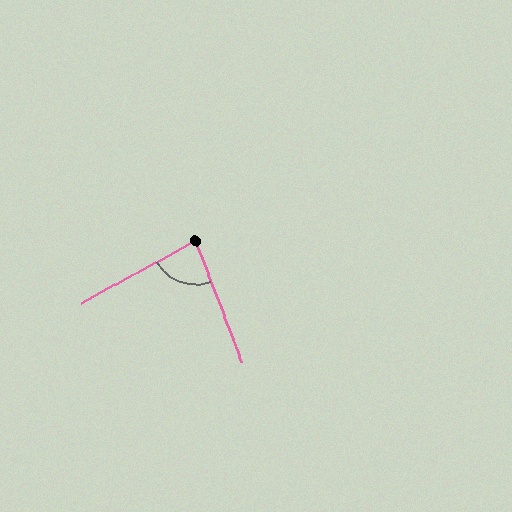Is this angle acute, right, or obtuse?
It is acute.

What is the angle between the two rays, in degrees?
Approximately 82 degrees.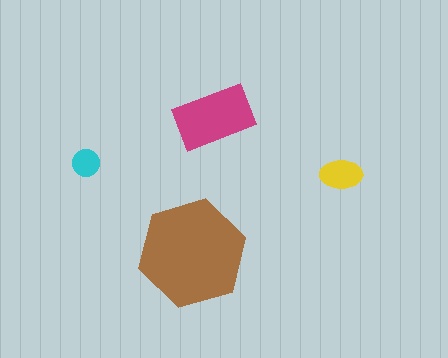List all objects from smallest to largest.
The cyan circle, the yellow ellipse, the magenta rectangle, the brown hexagon.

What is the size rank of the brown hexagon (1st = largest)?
1st.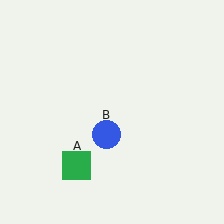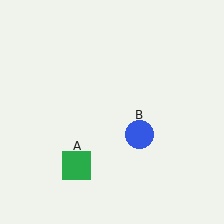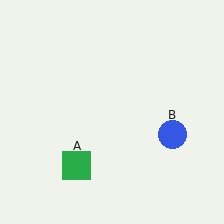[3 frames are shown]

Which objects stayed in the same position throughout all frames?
Green square (object A) remained stationary.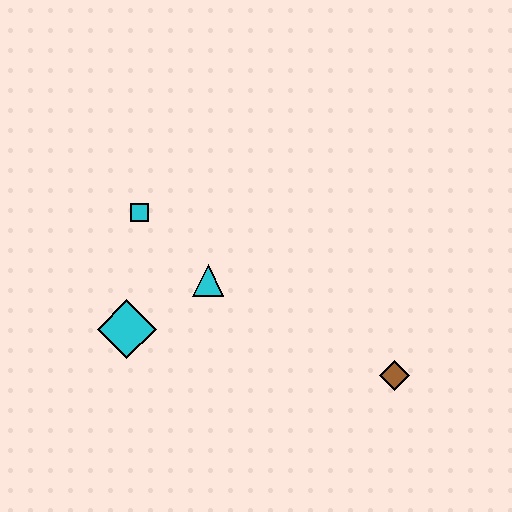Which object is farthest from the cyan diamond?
The brown diamond is farthest from the cyan diamond.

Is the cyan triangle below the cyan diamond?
No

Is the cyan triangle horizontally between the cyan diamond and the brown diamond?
Yes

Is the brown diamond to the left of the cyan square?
No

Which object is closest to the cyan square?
The cyan triangle is closest to the cyan square.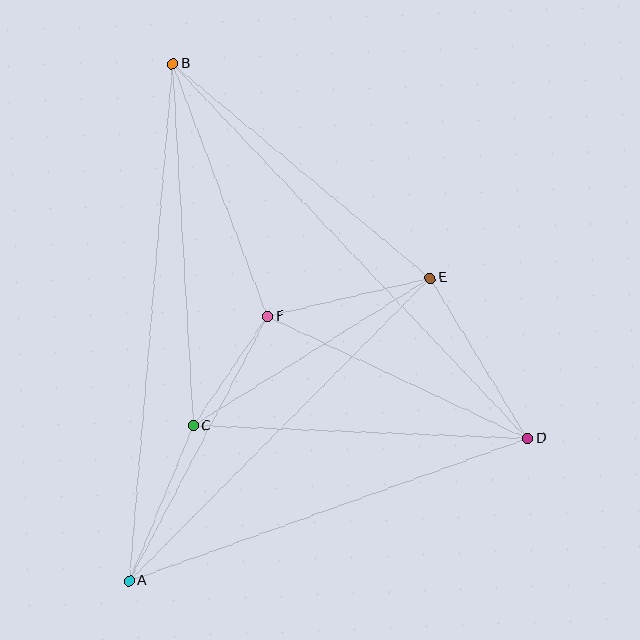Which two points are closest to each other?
Points C and F are closest to each other.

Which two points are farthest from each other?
Points A and B are farthest from each other.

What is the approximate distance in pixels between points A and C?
The distance between A and C is approximately 168 pixels.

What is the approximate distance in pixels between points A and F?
The distance between A and F is approximately 299 pixels.